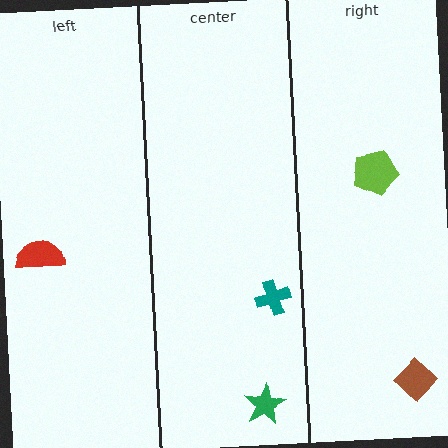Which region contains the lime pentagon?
The right region.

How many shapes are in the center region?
2.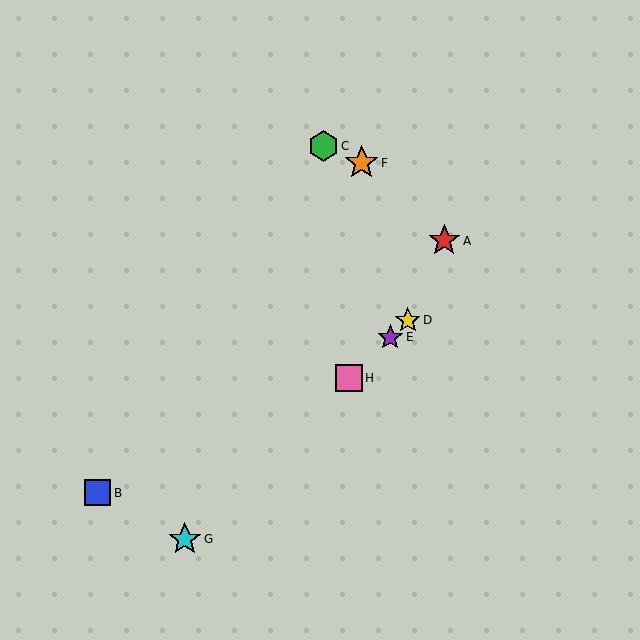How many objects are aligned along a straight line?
4 objects (D, E, G, H) are aligned along a straight line.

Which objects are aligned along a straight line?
Objects D, E, G, H are aligned along a straight line.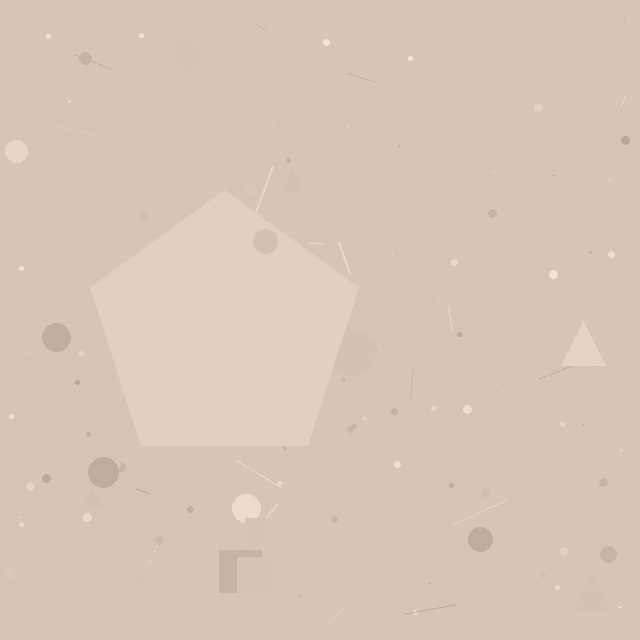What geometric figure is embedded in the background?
A pentagon is embedded in the background.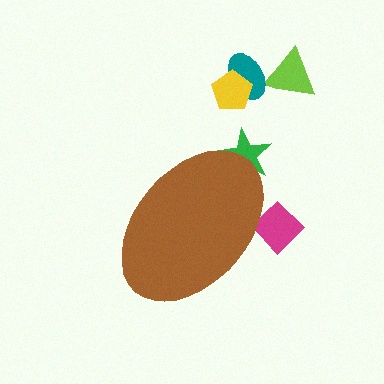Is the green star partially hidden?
Yes, the green star is partially hidden behind the brown ellipse.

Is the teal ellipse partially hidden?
No, the teal ellipse is fully visible.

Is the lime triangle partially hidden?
No, the lime triangle is fully visible.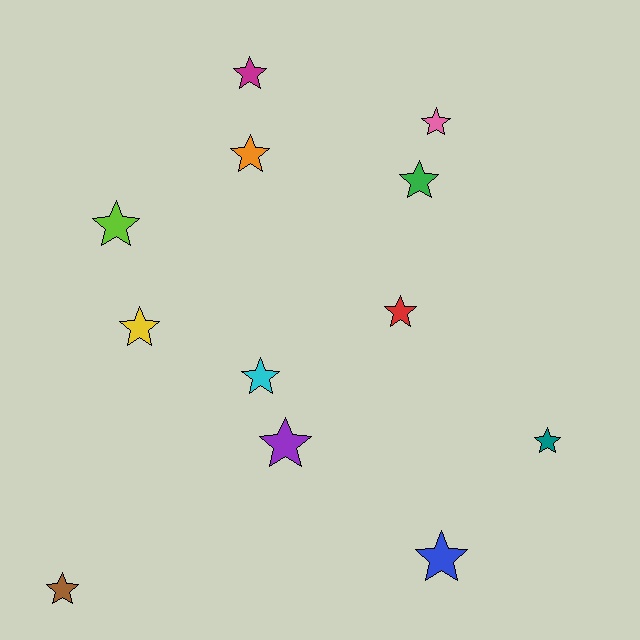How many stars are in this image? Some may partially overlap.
There are 12 stars.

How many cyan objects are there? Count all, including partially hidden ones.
There is 1 cyan object.